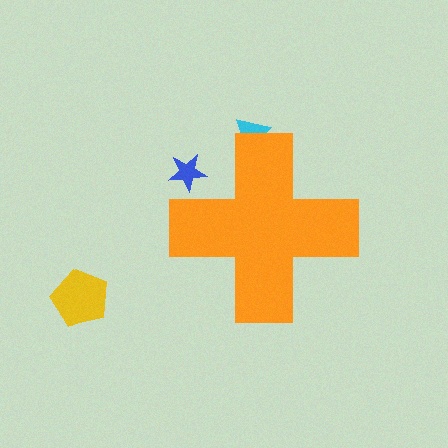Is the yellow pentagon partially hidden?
No, the yellow pentagon is fully visible.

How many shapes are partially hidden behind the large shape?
2 shapes are partially hidden.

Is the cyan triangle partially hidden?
Yes, the cyan triangle is partially hidden behind the orange cross.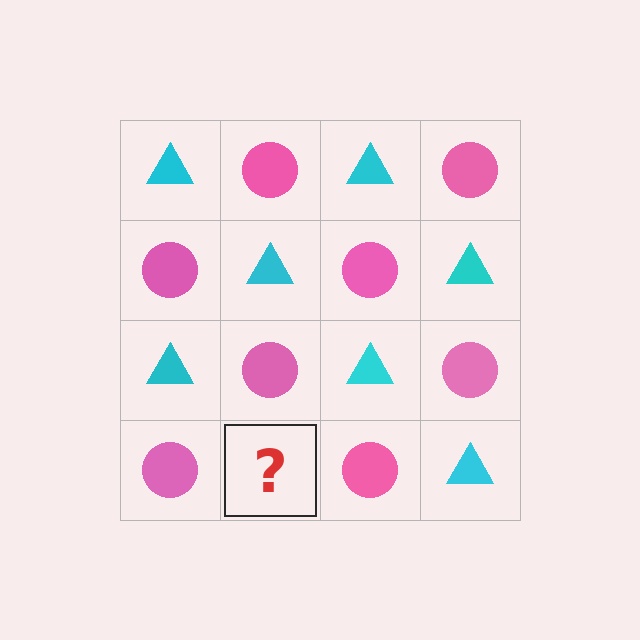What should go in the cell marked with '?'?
The missing cell should contain a cyan triangle.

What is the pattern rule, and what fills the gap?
The rule is that it alternates cyan triangle and pink circle in a checkerboard pattern. The gap should be filled with a cyan triangle.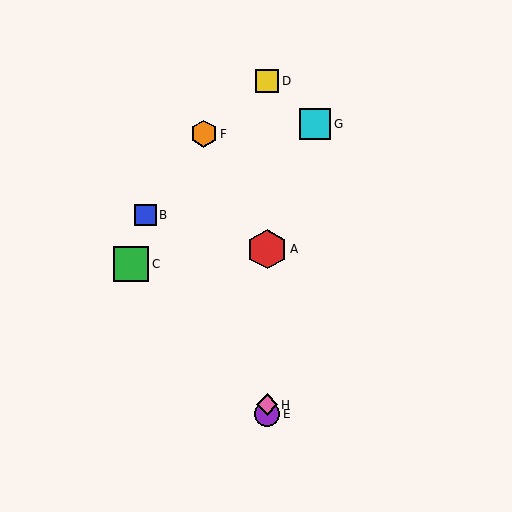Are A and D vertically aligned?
Yes, both are at x≈267.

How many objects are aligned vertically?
4 objects (A, D, E, H) are aligned vertically.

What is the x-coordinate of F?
Object F is at x≈204.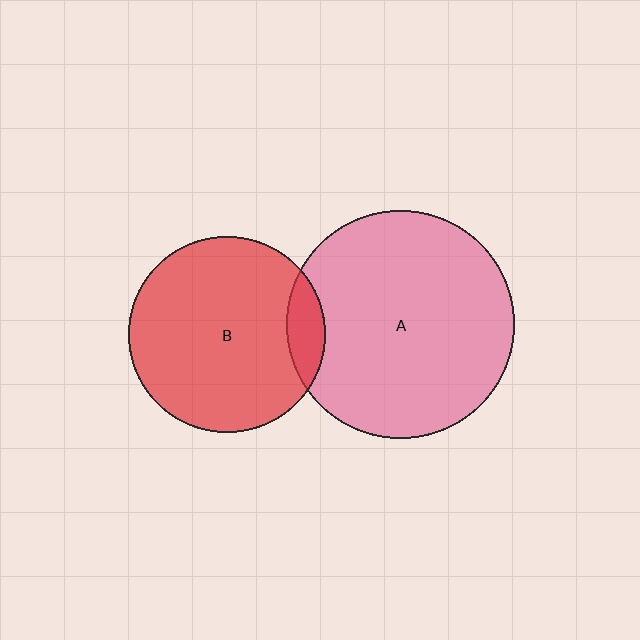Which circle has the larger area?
Circle A (pink).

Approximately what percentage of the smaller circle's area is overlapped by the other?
Approximately 10%.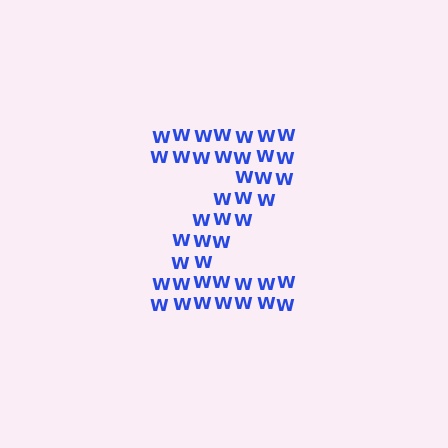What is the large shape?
The large shape is the letter Z.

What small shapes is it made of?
It is made of small letter W's.